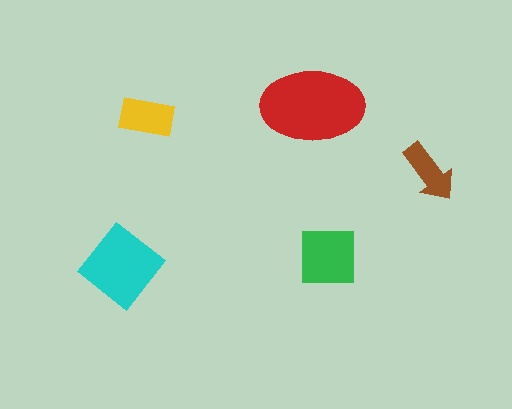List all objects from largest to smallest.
The red ellipse, the cyan diamond, the green square, the yellow rectangle, the brown arrow.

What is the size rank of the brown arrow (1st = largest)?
5th.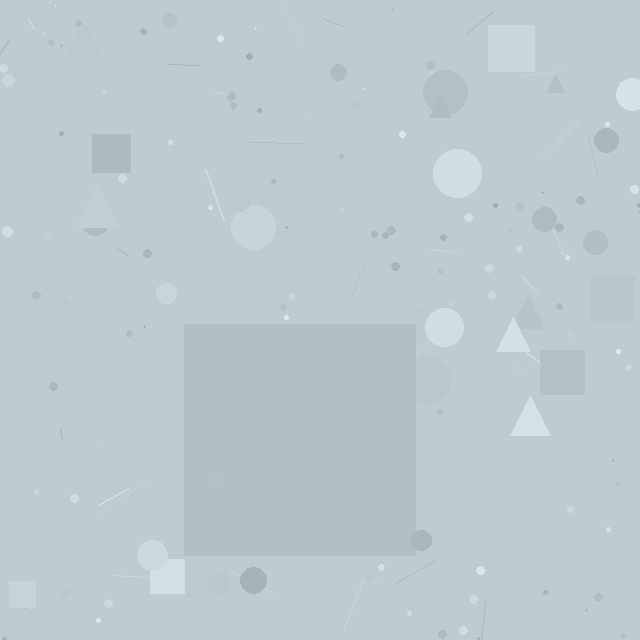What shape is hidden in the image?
A square is hidden in the image.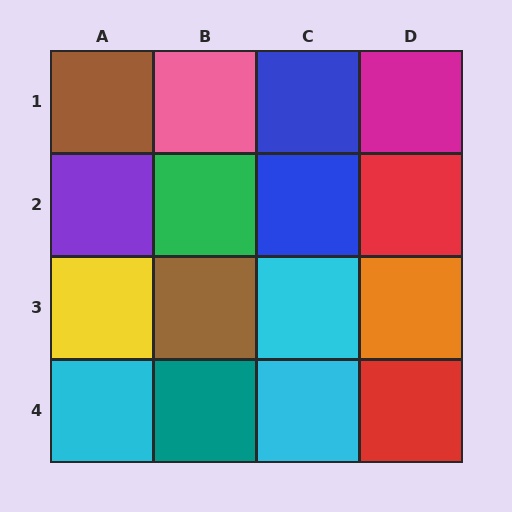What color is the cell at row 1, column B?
Pink.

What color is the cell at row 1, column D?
Magenta.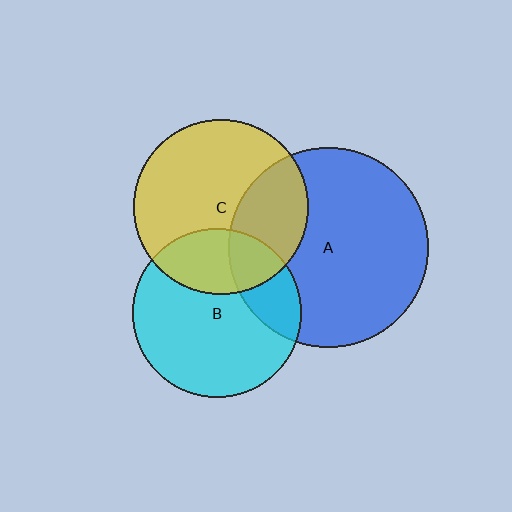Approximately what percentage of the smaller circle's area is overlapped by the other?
Approximately 20%.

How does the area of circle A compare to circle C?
Approximately 1.3 times.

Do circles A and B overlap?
Yes.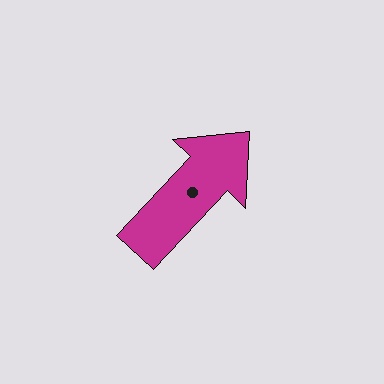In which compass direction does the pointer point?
Northeast.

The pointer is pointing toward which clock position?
Roughly 1 o'clock.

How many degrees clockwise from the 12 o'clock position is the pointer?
Approximately 43 degrees.